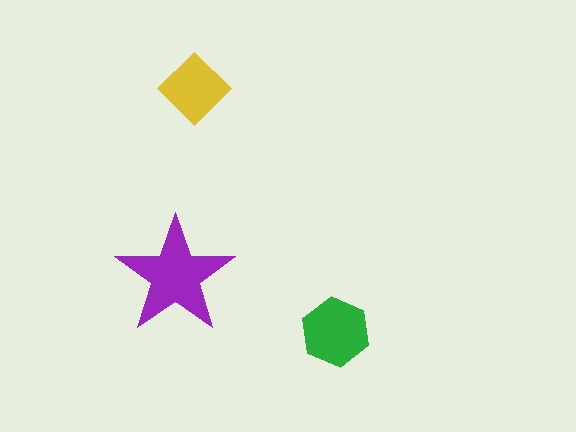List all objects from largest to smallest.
The purple star, the green hexagon, the yellow diamond.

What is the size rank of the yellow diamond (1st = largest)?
3rd.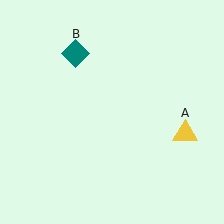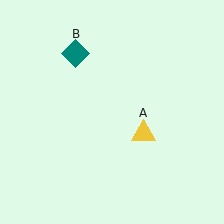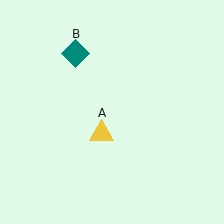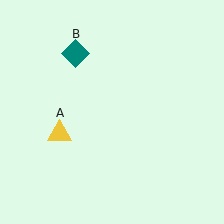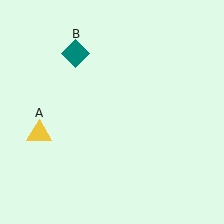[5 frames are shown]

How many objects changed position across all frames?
1 object changed position: yellow triangle (object A).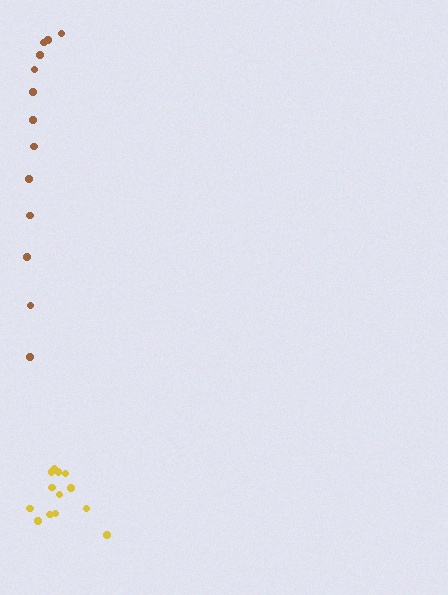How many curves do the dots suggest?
There are 2 distinct paths.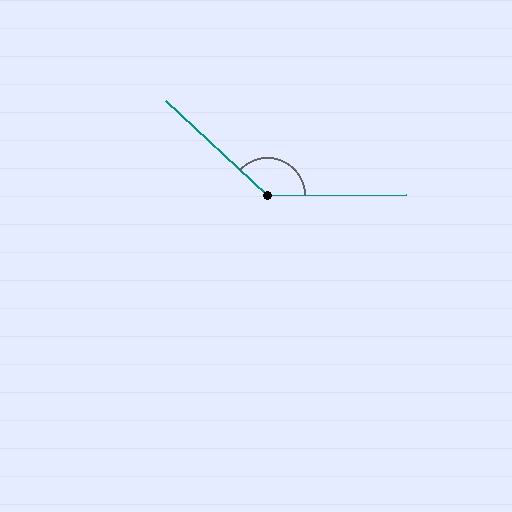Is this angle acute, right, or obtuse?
It is obtuse.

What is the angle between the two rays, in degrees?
Approximately 137 degrees.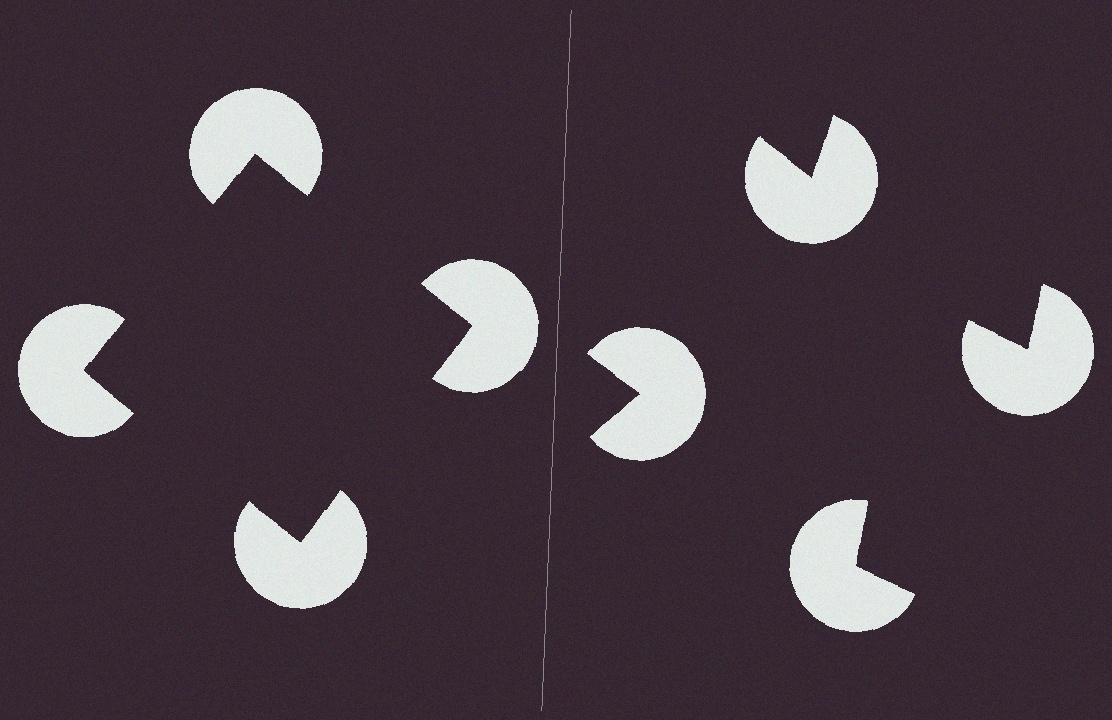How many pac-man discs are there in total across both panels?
8 — 4 on each side.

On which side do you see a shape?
An illusory square appears on the left side. On the right side the wedge cuts are rotated, so no coherent shape forms.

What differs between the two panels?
The pac-man discs are positioned identically on both sides; only the wedge orientations differ. On the left they align to a square; on the right they are misaligned.